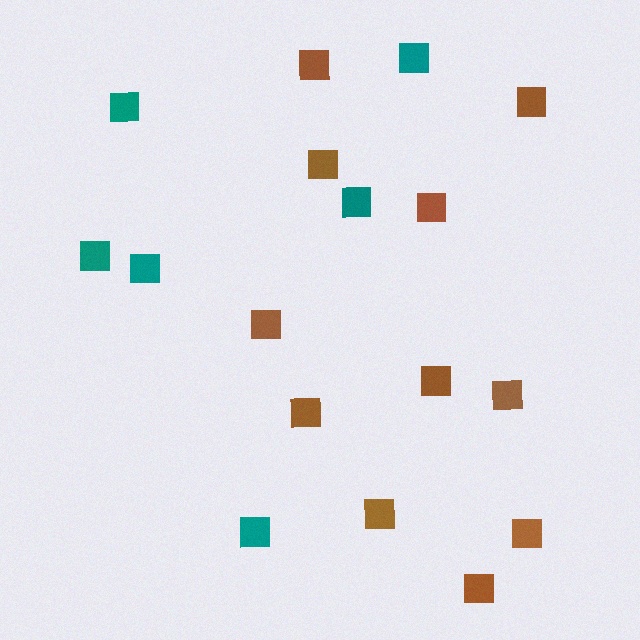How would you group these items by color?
There are 2 groups: one group of teal squares (6) and one group of brown squares (11).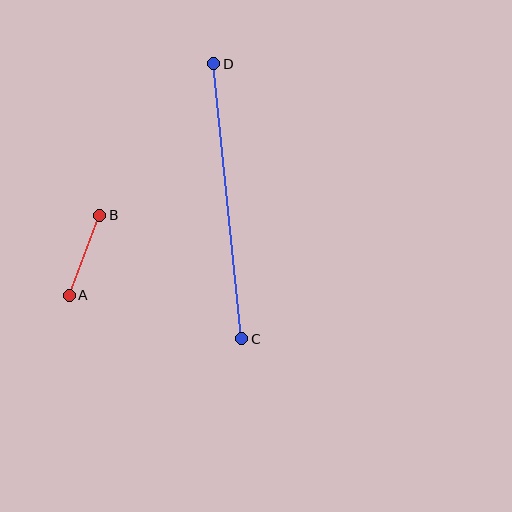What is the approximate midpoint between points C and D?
The midpoint is at approximately (228, 201) pixels.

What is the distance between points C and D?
The distance is approximately 277 pixels.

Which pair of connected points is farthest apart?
Points C and D are farthest apart.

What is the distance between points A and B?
The distance is approximately 86 pixels.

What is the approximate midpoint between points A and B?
The midpoint is at approximately (84, 255) pixels.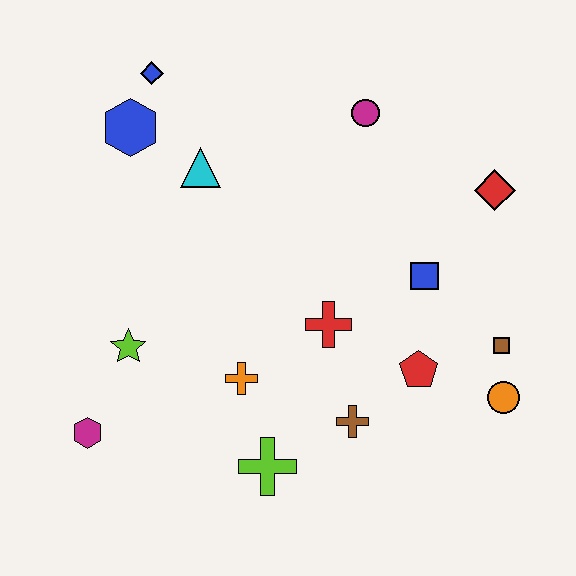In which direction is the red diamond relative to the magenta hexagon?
The red diamond is to the right of the magenta hexagon.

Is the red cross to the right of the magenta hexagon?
Yes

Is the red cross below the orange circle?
No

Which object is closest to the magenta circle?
The red diamond is closest to the magenta circle.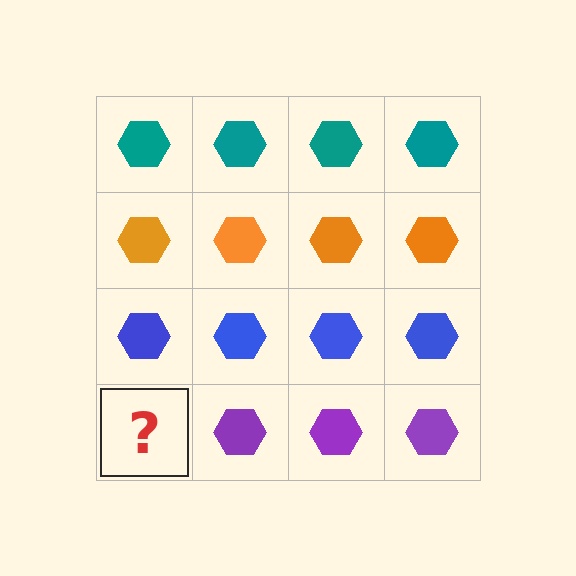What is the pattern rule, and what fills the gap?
The rule is that each row has a consistent color. The gap should be filled with a purple hexagon.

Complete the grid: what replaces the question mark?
The question mark should be replaced with a purple hexagon.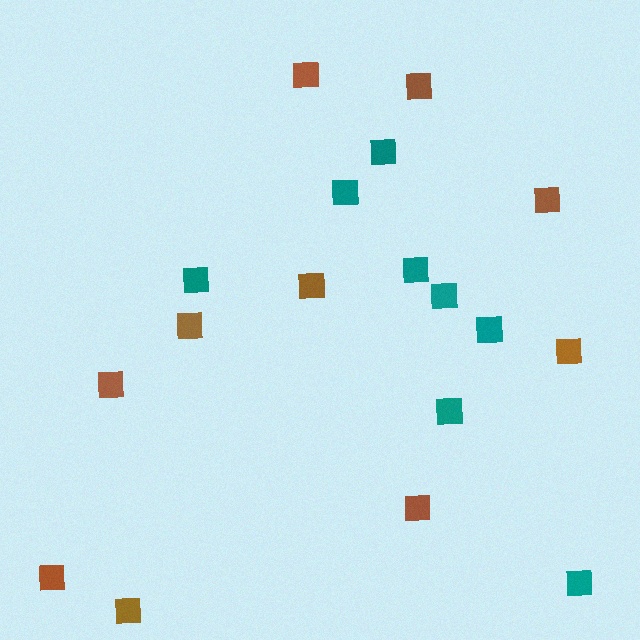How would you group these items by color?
There are 2 groups: one group of teal squares (8) and one group of brown squares (10).